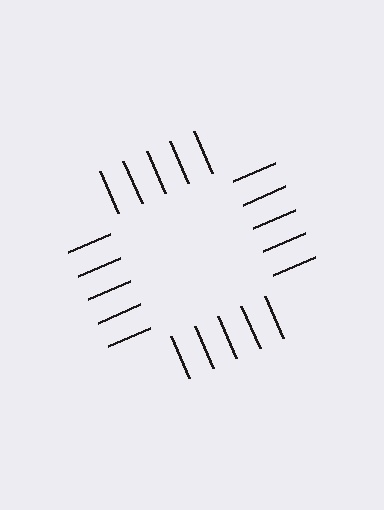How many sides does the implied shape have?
4 sides — the line-ends trace a square.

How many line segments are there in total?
20 — 5 along each of the 4 edges.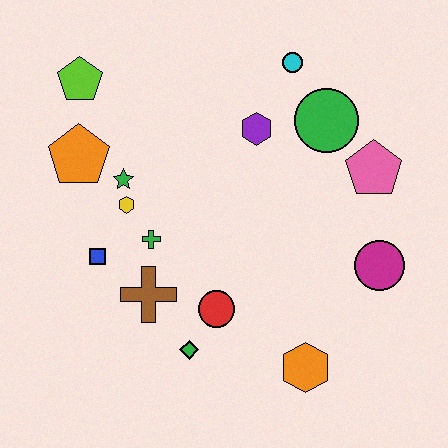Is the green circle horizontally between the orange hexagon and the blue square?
No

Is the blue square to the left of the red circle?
Yes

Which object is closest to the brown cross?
The green cross is closest to the brown cross.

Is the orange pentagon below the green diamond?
No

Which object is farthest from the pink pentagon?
The lime pentagon is farthest from the pink pentagon.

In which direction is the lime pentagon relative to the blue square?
The lime pentagon is above the blue square.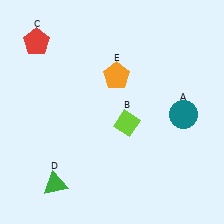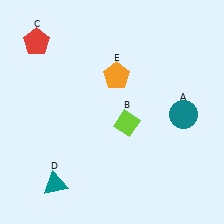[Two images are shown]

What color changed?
The triangle (D) changed from green in Image 1 to teal in Image 2.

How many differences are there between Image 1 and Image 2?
There is 1 difference between the two images.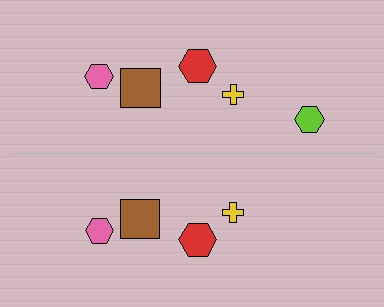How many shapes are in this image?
There are 9 shapes in this image.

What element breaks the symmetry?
A lime hexagon is missing from the bottom side.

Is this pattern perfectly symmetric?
No, the pattern is not perfectly symmetric. A lime hexagon is missing from the bottom side.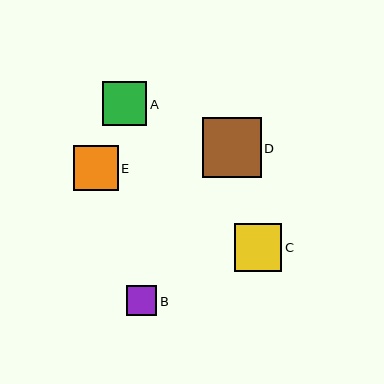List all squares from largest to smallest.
From largest to smallest: D, C, E, A, B.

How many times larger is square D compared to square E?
Square D is approximately 1.3 times the size of square E.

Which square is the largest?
Square D is the largest with a size of approximately 59 pixels.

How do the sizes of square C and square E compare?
Square C and square E are approximately the same size.